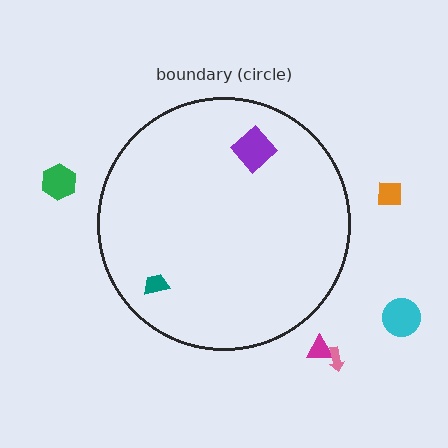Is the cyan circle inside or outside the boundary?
Outside.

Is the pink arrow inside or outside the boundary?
Outside.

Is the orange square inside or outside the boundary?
Outside.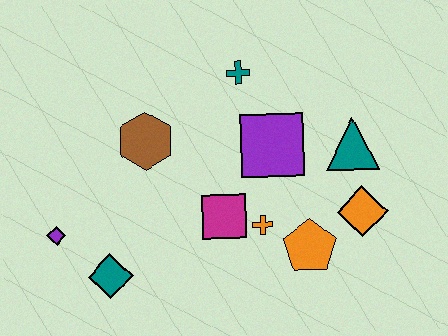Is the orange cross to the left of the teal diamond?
No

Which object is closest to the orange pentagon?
The orange cross is closest to the orange pentagon.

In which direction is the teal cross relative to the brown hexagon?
The teal cross is to the right of the brown hexagon.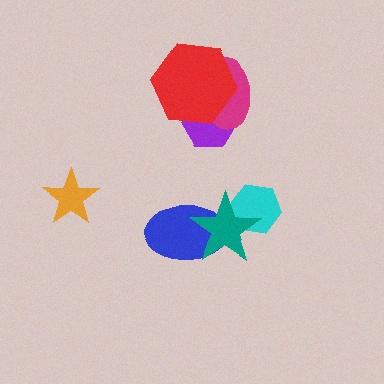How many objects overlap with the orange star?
0 objects overlap with the orange star.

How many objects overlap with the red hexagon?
2 objects overlap with the red hexagon.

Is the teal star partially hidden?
No, no other shape covers it.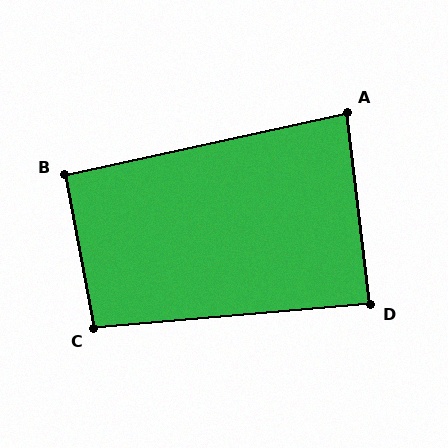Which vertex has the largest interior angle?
C, at approximately 96 degrees.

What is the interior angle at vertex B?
Approximately 92 degrees (approximately right).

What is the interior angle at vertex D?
Approximately 88 degrees (approximately right).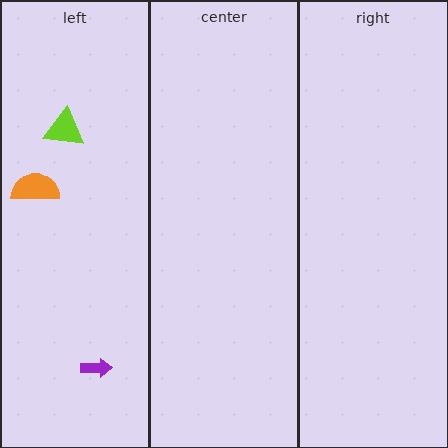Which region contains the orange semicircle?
The left region.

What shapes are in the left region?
The lime triangle, the orange semicircle, the purple arrow.